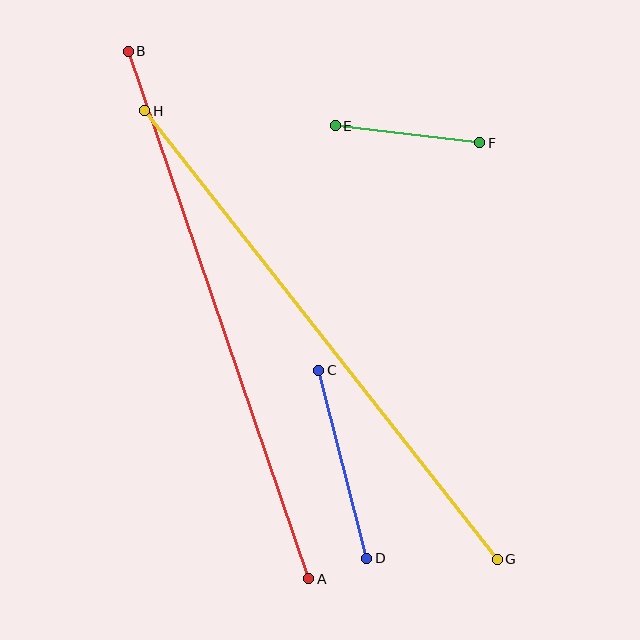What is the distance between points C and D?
The distance is approximately 194 pixels.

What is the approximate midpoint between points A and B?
The midpoint is at approximately (218, 315) pixels.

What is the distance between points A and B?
The distance is approximately 558 pixels.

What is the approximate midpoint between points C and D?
The midpoint is at approximately (343, 464) pixels.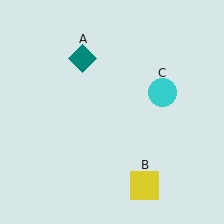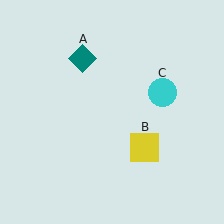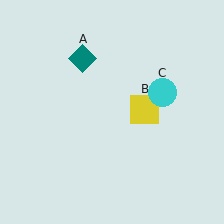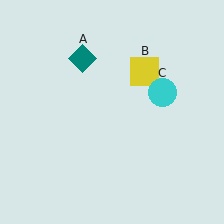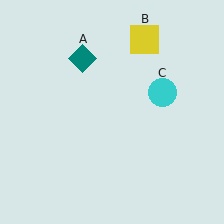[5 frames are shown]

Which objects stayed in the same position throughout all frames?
Teal diamond (object A) and cyan circle (object C) remained stationary.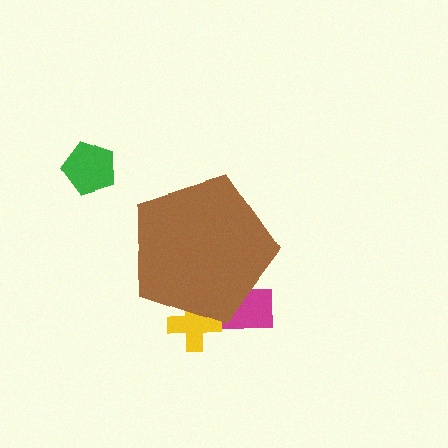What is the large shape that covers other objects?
A brown pentagon.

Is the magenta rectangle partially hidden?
Yes, the magenta rectangle is partially hidden behind the brown pentagon.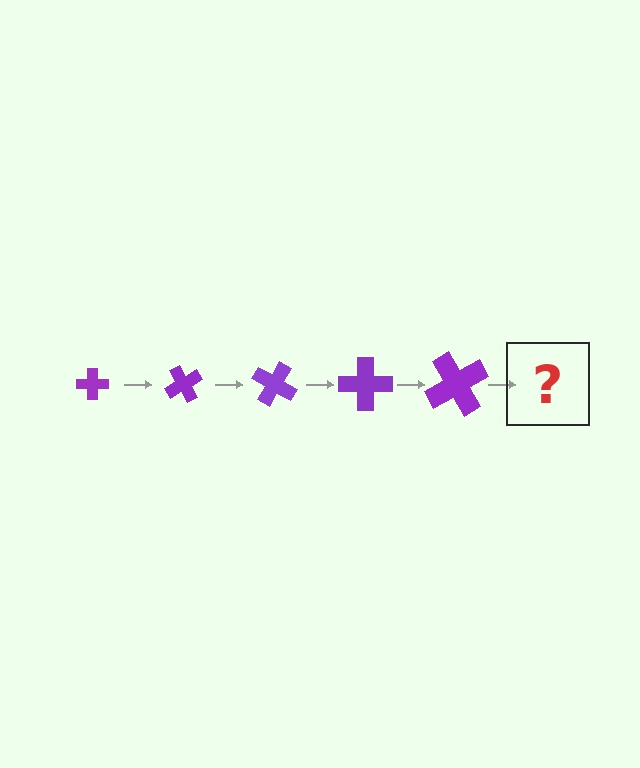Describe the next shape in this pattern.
It should be a cross, larger than the previous one and rotated 300 degrees from the start.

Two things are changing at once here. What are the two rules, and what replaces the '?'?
The two rules are that the cross grows larger each step and it rotates 60 degrees each step. The '?' should be a cross, larger than the previous one and rotated 300 degrees from the start.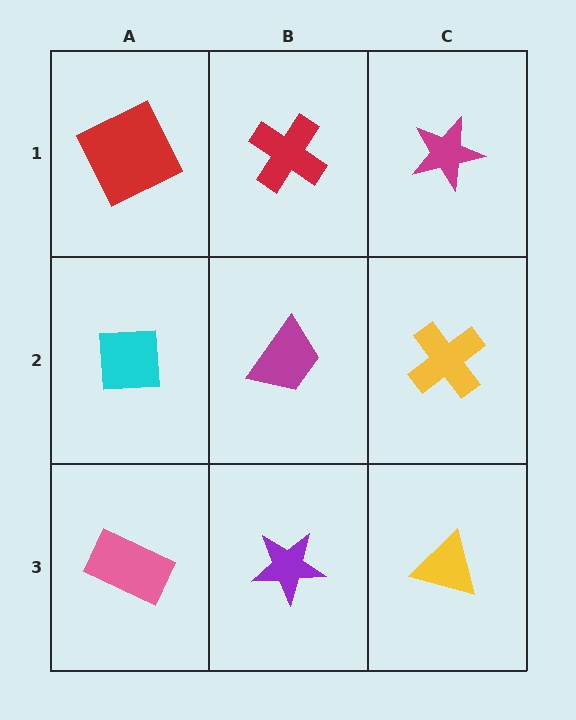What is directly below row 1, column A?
A cyan square.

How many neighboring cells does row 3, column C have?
2.